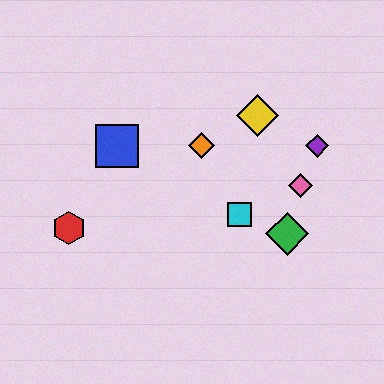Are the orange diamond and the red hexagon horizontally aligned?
No, the orange diamond is at y≈146 and the red hexagon is at y≈228.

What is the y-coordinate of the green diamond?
The green diamond is at y≈234.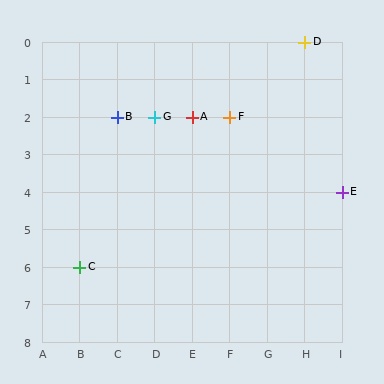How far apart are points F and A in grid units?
Points F and A are 1 column apart.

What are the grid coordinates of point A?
Point A is at grid coordinates (E, 2).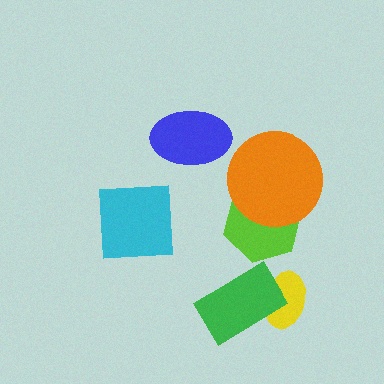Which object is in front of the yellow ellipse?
The green rectangle is in front of the yellow ellipse.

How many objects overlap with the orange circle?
1 object overlaps with the orange circle.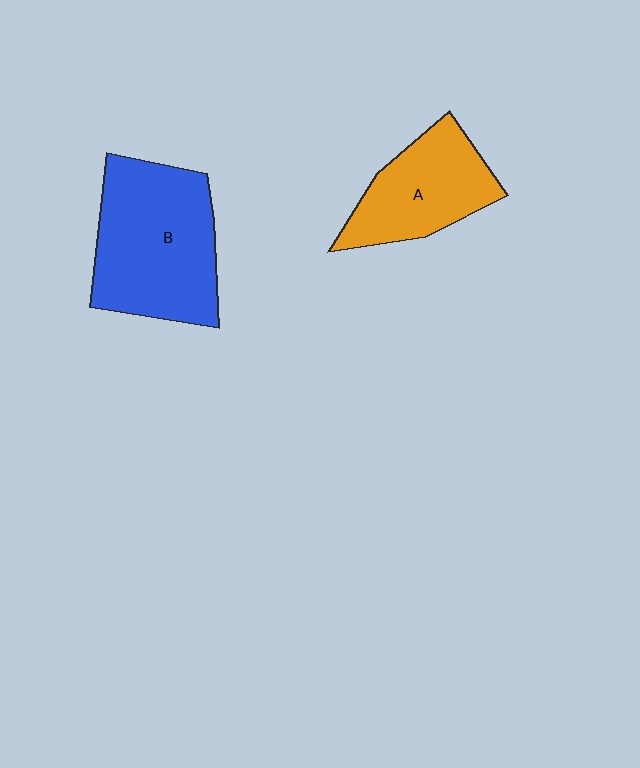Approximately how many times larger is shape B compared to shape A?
Approximately 1.5 times.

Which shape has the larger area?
Shape B (blue).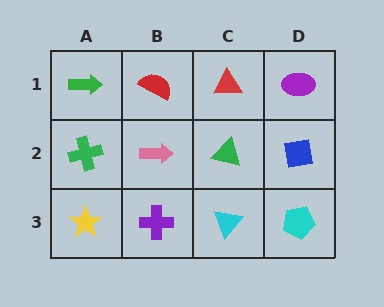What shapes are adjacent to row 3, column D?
A blue square (row 2, column D), a cyan triangle (row 3, column C).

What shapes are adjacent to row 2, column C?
A red triangle (row 1, column C), a cyan triangle (row 3, column C), a pink arrow (row 2, column B), a blue square (row 2, column D).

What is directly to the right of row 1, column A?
A red semicircle.